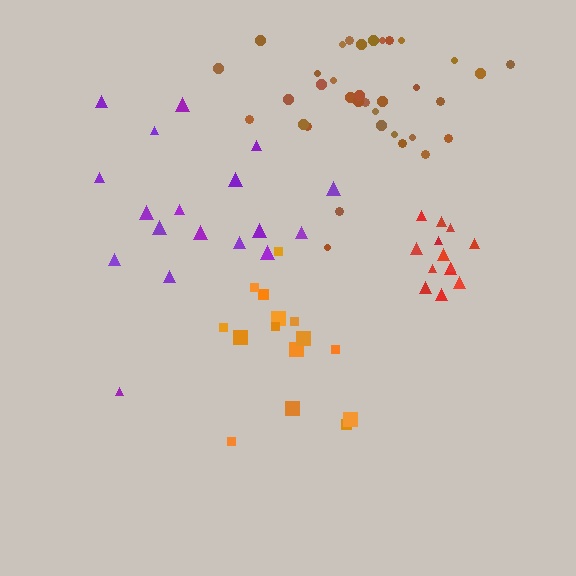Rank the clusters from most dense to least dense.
red, brown, orange, purple.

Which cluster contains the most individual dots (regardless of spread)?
Brown (35).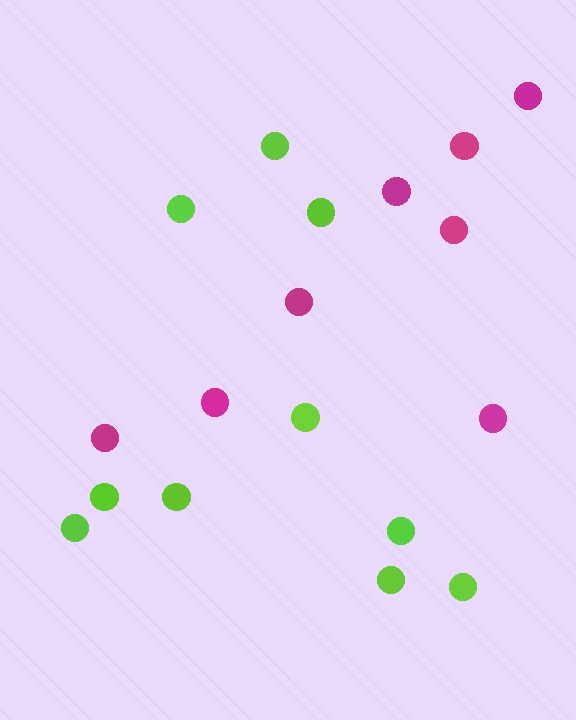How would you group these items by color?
There are 2 groups: one group of magenta circles (8) and one group of lime circles (10).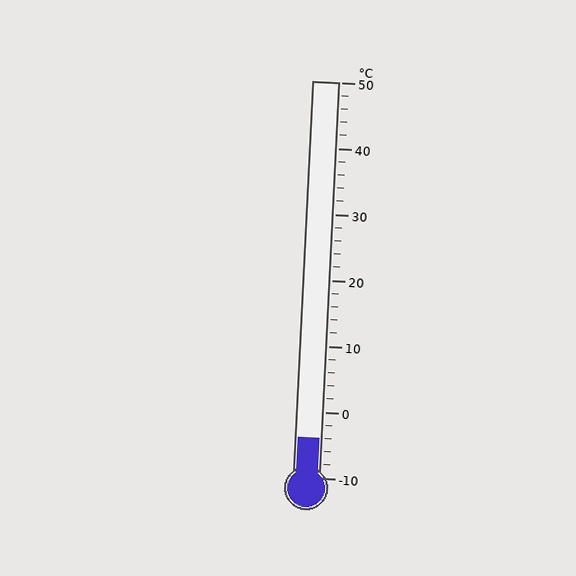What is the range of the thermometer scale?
The thermometer scale ranges from -10°C to 50°C.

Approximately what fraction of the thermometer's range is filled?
The thermometer is filled to approximately 10% of its range.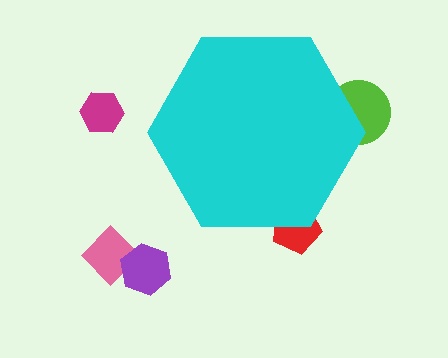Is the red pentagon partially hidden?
Yes, the red pentagon is partially hidden behind the cyan hexagon.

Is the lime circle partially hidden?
Yes, the lime circle is partially hidden behind the cyan hexagon.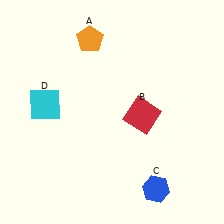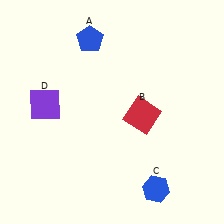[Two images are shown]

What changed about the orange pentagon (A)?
In Image 1, A is orange. In Image 2, it changed to blue.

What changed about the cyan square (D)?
In Image 1, D is cyan. In Image 2, it changed to purple.